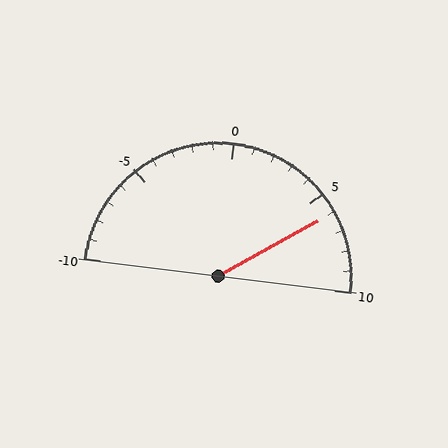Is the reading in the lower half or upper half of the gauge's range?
The reading is in the upper half of the range (-10 to 10).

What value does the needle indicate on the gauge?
The needle indicates approximately 6.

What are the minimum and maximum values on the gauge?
The gauge ranges from -10 to 10.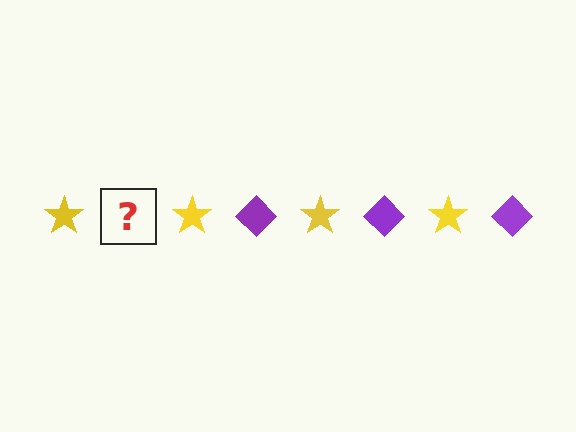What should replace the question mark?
The question mark should be replaced with a purple diamond.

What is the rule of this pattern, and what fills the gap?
The rule is that the pattern alternates between yellow star and purple diamond. The gap should be filled with a purple diamond.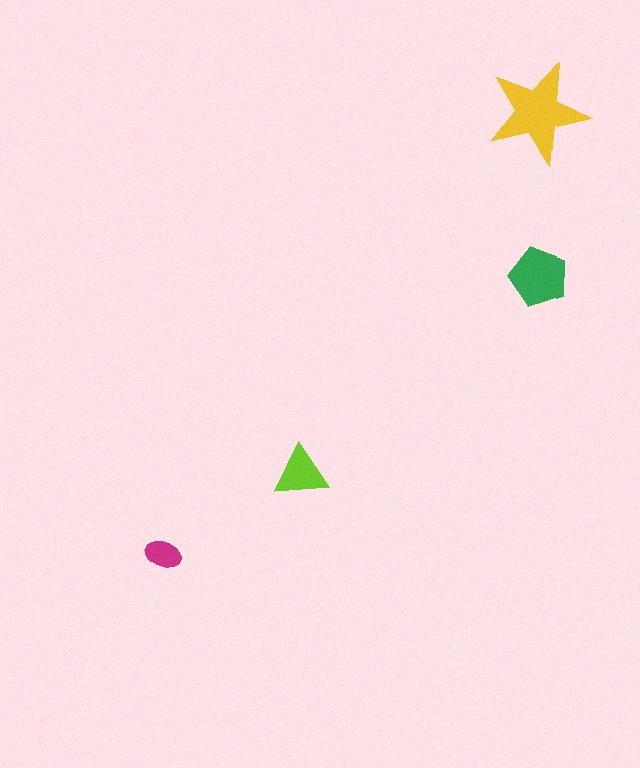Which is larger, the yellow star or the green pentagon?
The yellow star.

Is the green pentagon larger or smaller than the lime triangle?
Larger.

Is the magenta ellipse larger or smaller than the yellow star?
Smaller.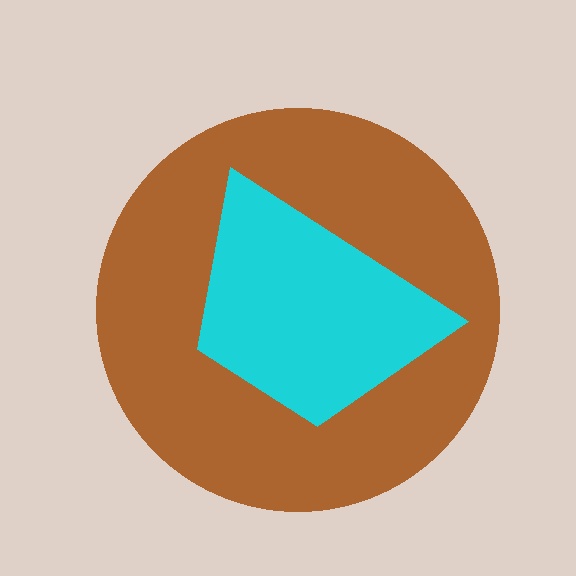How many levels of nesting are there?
2.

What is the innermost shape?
The cyan trapezoid.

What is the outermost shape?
The brown circle.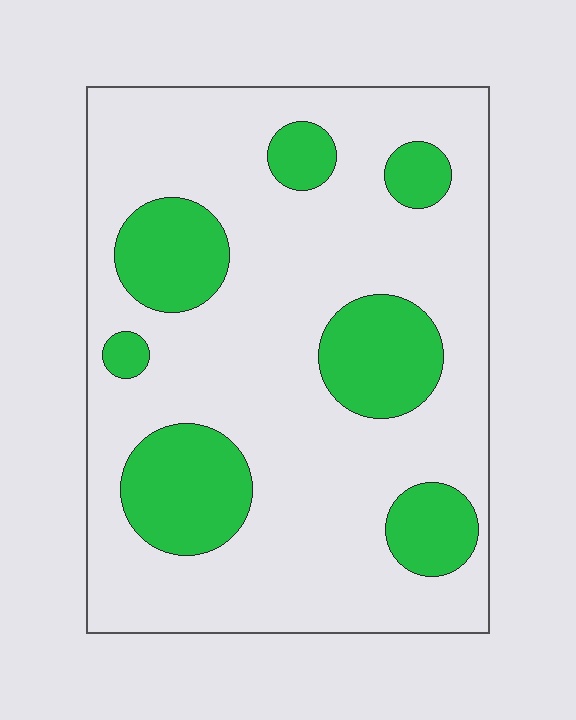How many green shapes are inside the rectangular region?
7.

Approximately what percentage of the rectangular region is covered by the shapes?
Approximately 25%.